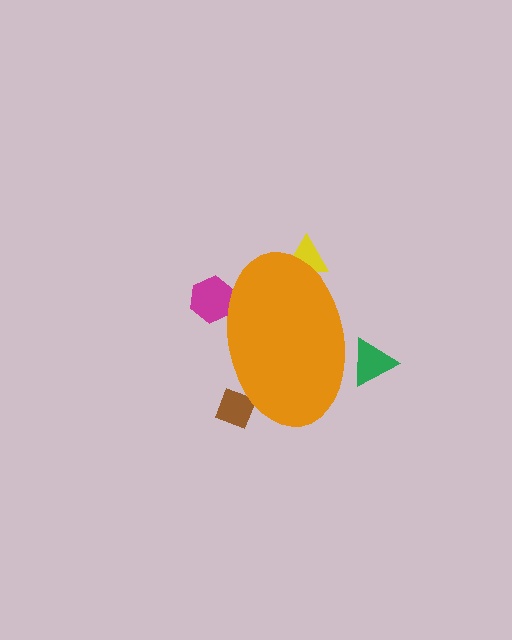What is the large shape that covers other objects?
An orange ellipse.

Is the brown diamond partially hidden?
Yes, the brown diamond is partially hidden behind the orange ellipse.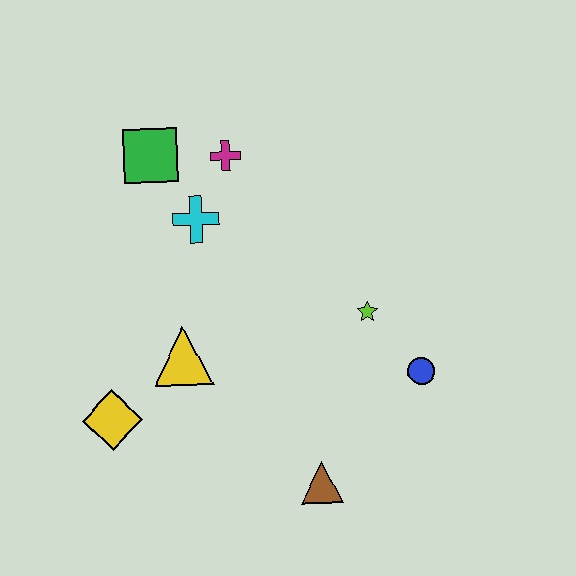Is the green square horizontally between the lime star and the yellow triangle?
No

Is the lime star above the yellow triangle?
Yes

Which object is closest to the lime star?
The blue circle is closest to the lime star.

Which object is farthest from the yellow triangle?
The blue circle is farthest from the yellow triangle.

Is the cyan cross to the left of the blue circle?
Yes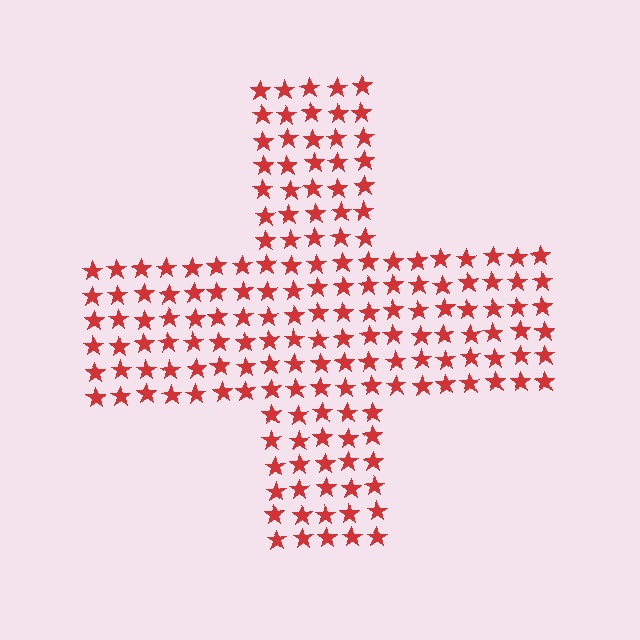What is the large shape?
The large shape is a cross.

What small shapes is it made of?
It is made of small stars.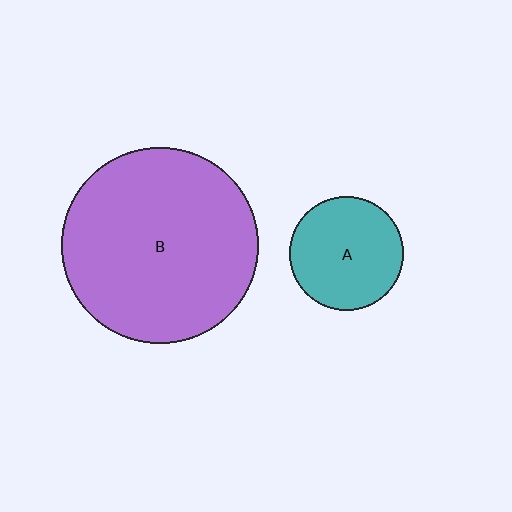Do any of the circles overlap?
No, none of the circles overlap.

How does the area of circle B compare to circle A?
Approximately 3.0 times.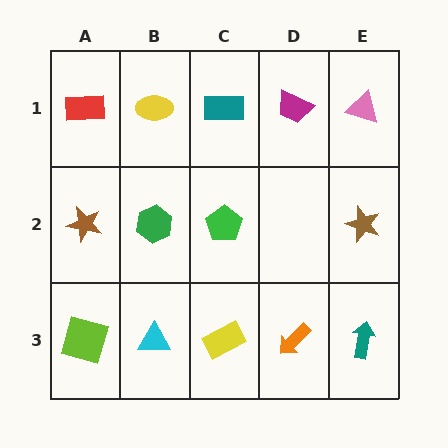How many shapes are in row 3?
5 shapes.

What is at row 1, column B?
A yellow ellipse.